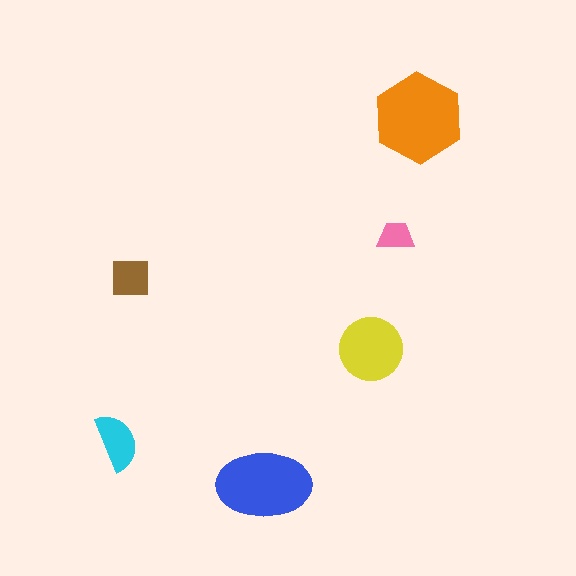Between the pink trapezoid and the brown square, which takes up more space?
The brown square.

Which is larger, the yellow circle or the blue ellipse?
The blue ellipse.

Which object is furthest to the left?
The cyan semicircle is leftmost.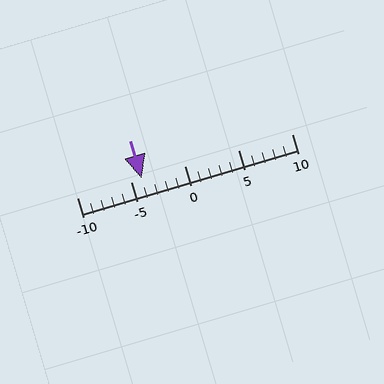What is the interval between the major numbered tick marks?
The major tick marks are spaced 5 units apart.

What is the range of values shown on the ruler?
The ruler shows values from -10 to 10.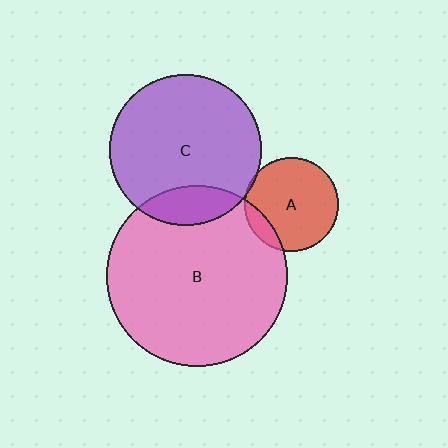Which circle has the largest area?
Circle B (pink).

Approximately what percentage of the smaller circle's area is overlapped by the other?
Approximately 10%.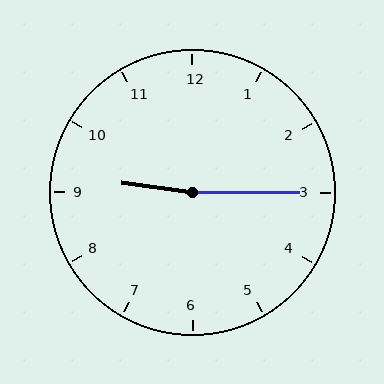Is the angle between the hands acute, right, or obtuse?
It is obtuse.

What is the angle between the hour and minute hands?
Approximately 172 degrees.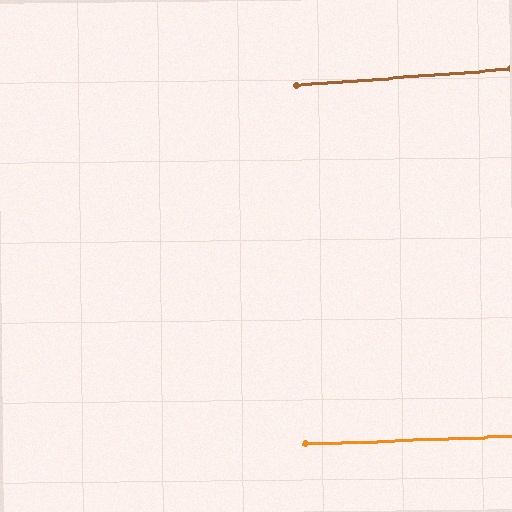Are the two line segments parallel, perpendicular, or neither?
Parallel — their directions differ by only 1.9°.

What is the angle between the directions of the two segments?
Approximately 2 degrees.